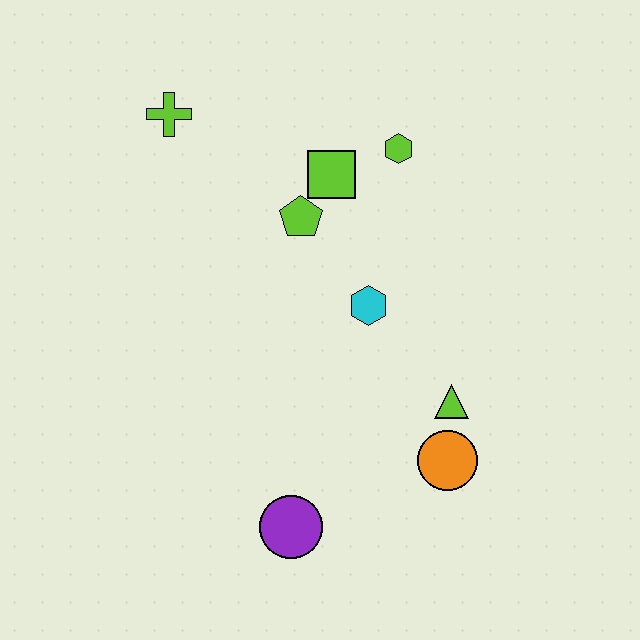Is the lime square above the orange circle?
Yes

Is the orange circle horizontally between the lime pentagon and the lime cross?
No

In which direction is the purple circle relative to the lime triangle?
The purple circle is to the left of the lime triangle.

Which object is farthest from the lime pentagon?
The purple circle is farthest from the lime pentagon.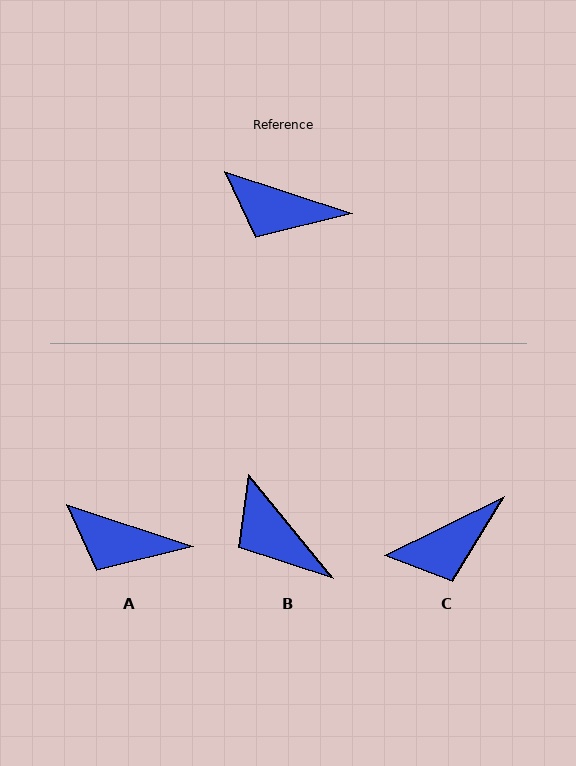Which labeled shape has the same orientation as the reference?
A.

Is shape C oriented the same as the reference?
No, it is off by about 44 degrees.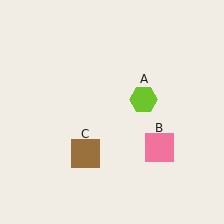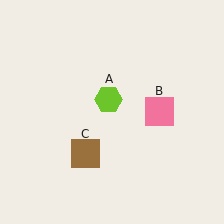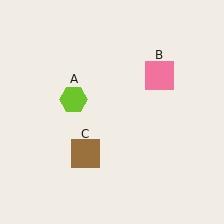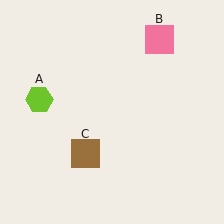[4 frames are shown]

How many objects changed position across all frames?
2 objects changed position: lime hexagon (object A), pink square (object B).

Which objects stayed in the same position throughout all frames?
Brown square (object C) remained stationary.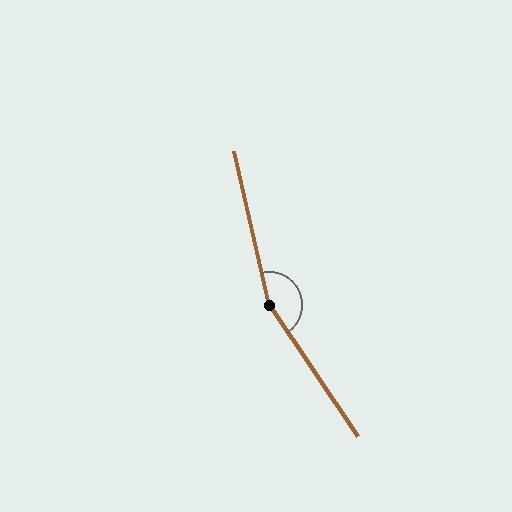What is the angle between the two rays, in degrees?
Approximately 159 degrees.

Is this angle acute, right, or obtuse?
It is obtuse.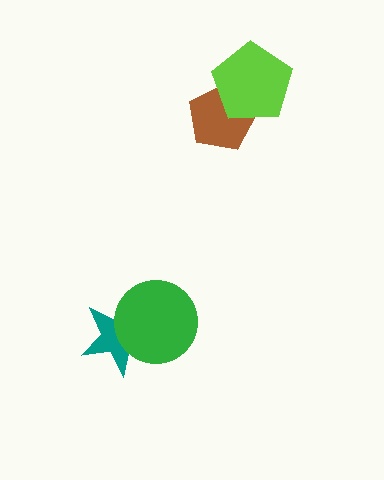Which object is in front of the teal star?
The green circle is in front of the teal star.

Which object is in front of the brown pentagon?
The lime pentagon is in front of the brown pentagon.